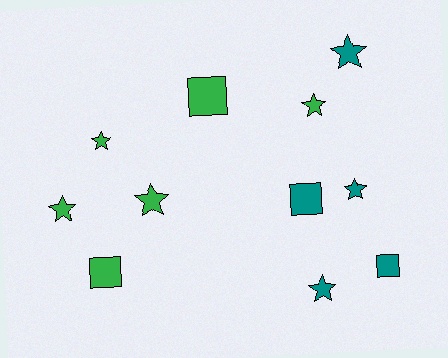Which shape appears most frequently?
Star, with 7 objects.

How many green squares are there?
There are 2 green squares.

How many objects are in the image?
There are 11 objects.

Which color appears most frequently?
Green, with 6 objects.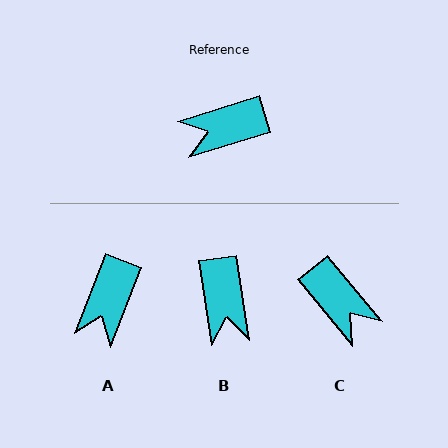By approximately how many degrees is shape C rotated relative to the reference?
Approximately 112 degrees counter-clockwise.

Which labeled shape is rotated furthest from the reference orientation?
C, about 112 degrees away.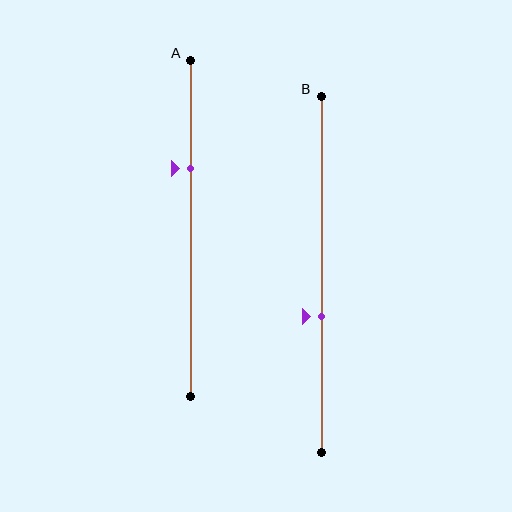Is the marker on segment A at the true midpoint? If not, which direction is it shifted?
No, the marker on segment A is shifted upward by about 18% of the segment length.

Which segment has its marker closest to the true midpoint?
Segment B has its marker closest to the true midpoint.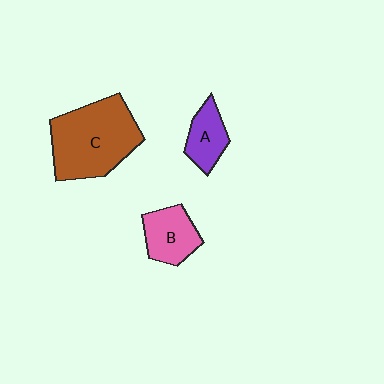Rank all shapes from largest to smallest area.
From largest to smallest: C (brown), B (pink), A (purple).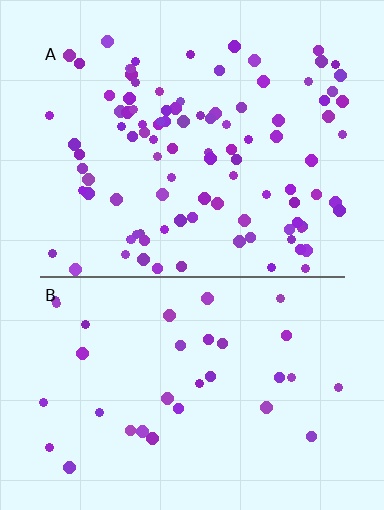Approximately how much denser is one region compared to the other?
Approximately 3.0× — region A over region B.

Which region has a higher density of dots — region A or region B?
A (the top).